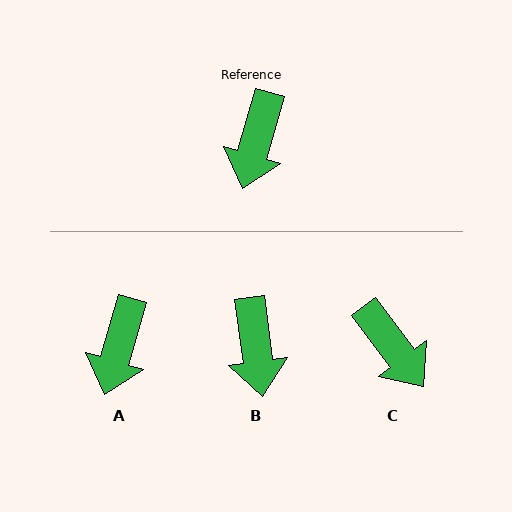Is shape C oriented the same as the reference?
No, it is off by about 53 degrees.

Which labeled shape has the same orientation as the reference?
A.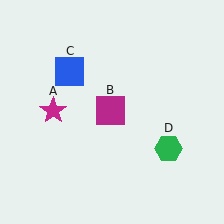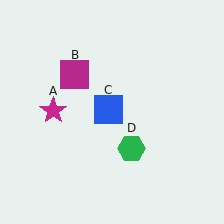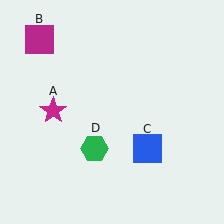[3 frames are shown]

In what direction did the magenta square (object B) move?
The magenta square (object B) moved up and to the left.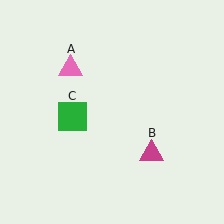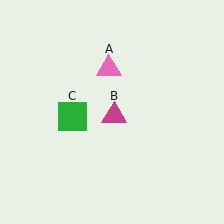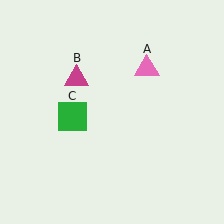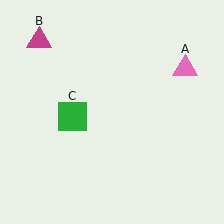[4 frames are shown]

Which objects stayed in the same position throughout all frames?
Green square (object C) remained stationary.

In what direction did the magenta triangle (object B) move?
The magenta triangle (object B) moved up and to the left.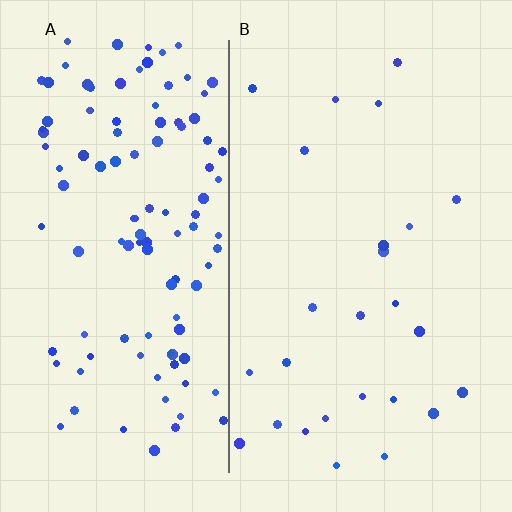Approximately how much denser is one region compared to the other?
Approximately 4.6× — region A over region B.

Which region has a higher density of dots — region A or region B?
A (the left).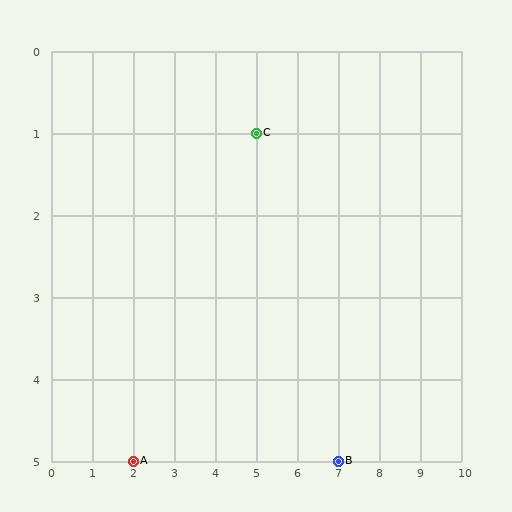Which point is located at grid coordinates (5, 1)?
Point C is at (5, 1).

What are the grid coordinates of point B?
Point B is at grid coordinates (7, 5).